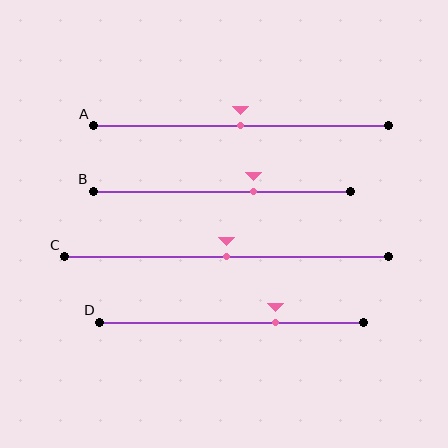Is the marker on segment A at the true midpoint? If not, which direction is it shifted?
Yes, the marker on segment A is at the true midpoint.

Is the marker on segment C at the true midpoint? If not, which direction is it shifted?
Yes, the marker on segment C is at the true midpoint.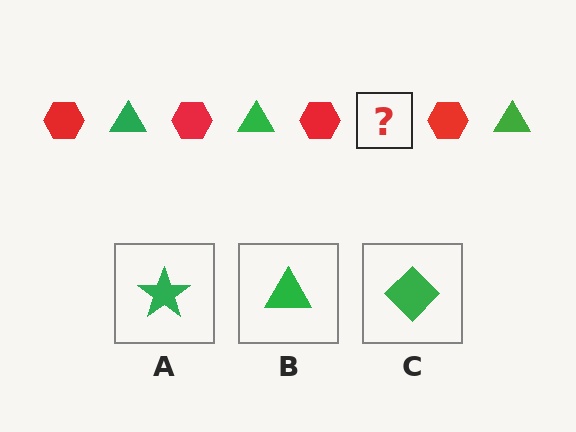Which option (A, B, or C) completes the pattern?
B.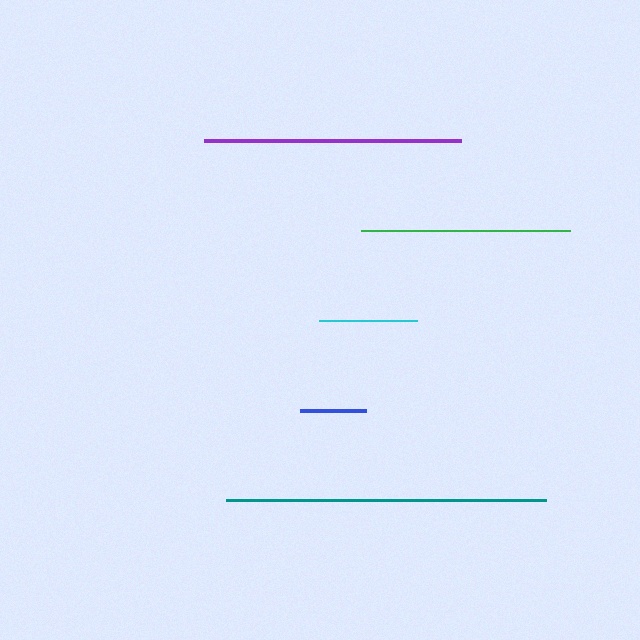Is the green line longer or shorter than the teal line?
The teal line is longer than the green line.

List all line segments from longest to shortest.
From longest to shortest: teal, purple, green, cyan, blue.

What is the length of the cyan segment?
The cyan segment is approximately 98 pixels long.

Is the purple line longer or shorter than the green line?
The purple line is longer than the green line.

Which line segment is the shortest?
The blue line is the shortest at approximately 66 pixels.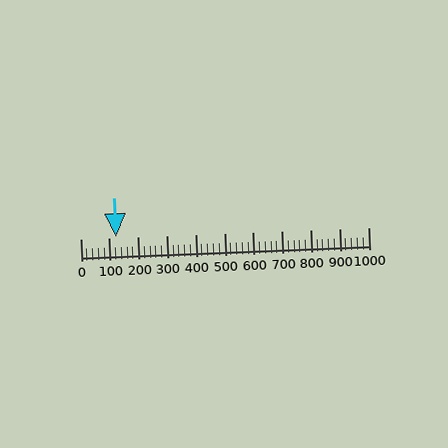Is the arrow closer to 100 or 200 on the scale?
The arrow is closer to 100.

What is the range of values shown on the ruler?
The ruler shows values from 0 to 1000.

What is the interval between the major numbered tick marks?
The major tick marks are spaced 100 units apart.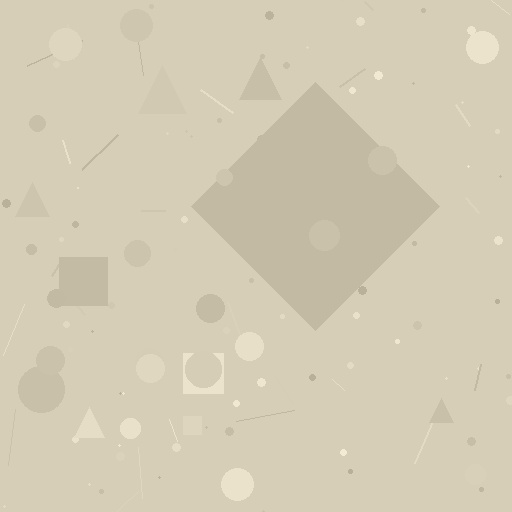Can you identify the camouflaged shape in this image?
The camouflaged shape is a diamond.